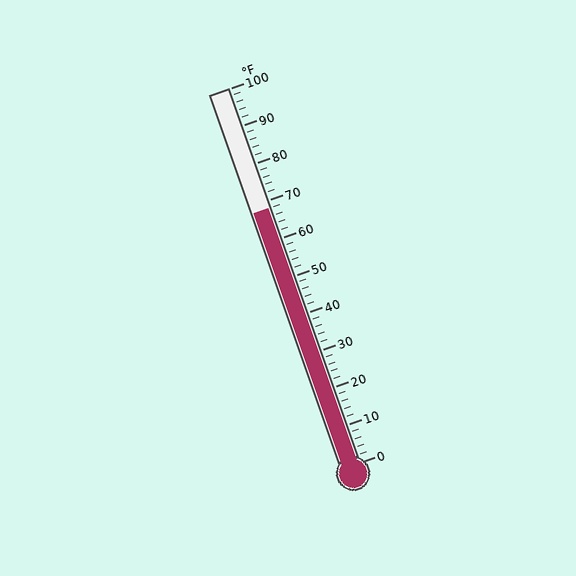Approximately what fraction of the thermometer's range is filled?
The thermometer is filled to approximately 70% of its range.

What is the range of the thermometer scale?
The thermometer scale ranges from 0°F to 100°F.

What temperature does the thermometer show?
The thermometer shows approximately 68°F.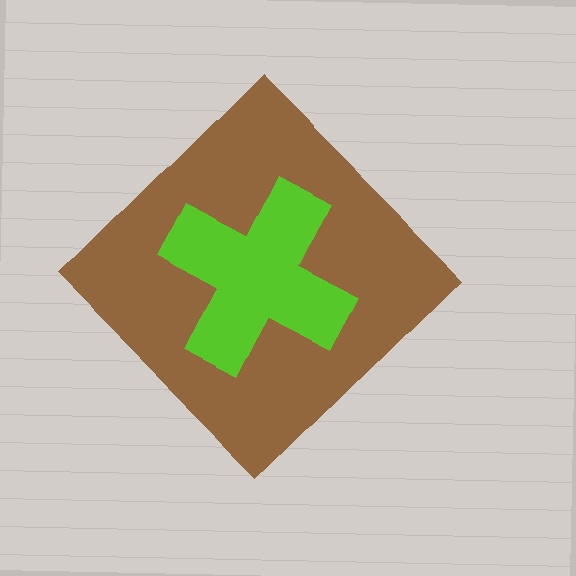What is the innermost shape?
The lime cross.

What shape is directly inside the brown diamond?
The lime cross.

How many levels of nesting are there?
2.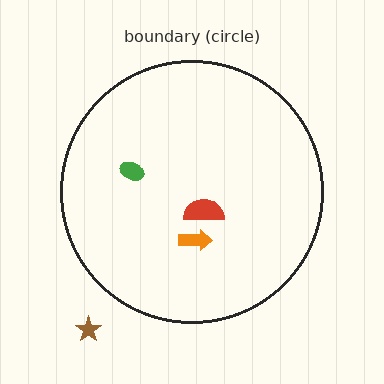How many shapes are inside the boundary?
3 inside, 1 outside.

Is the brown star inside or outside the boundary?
Outside.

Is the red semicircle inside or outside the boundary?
Inside.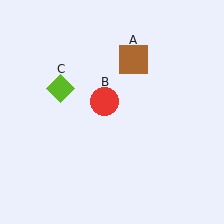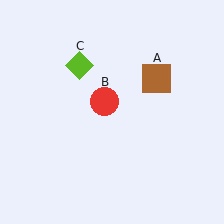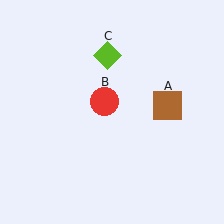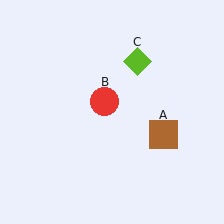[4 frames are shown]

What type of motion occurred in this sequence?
The brown square (object A), lime diamond (object C) rotated clockwise around the center of the scene.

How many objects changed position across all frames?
2 objects changed position: brown square (object A), lime diamond (object C).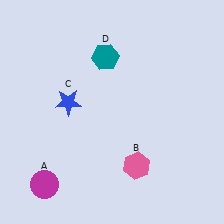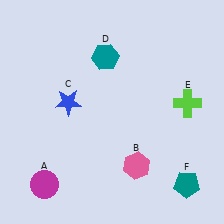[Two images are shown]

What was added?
A lime cross (E), a teal pentagon (F) were added in Image 2.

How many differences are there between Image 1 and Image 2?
There are 2 differences between the two images.